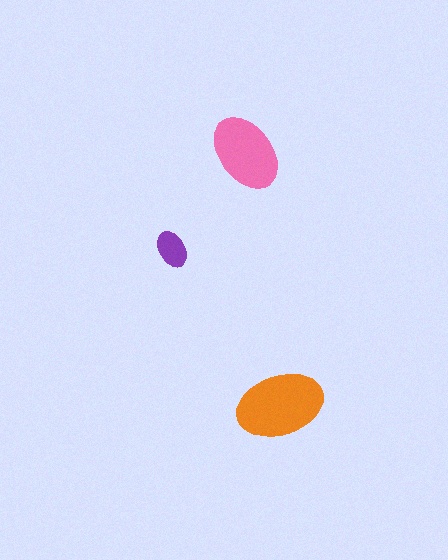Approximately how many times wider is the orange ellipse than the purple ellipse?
About 2.5 times wider.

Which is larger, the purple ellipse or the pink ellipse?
The pink one.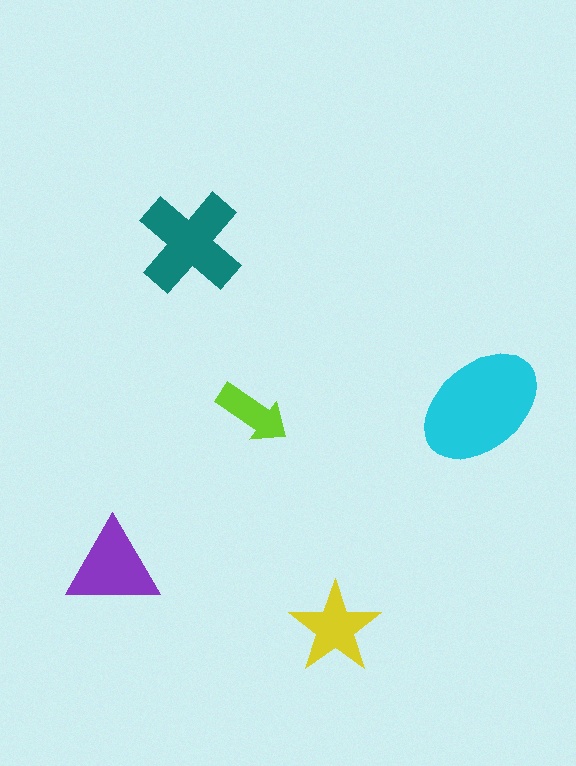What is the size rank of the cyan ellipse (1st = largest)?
1st.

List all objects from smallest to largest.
The lime arrow, the yellow star, the purple triangle, the teal cross, the cyan ellipse.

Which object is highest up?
The teal cross is topmost.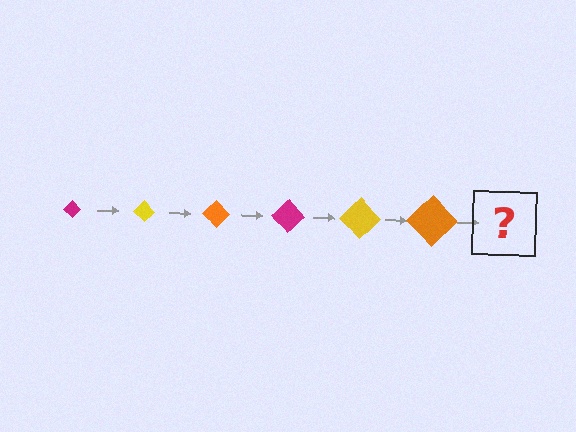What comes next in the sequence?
The next element should be a magenta diamond, larger than the previous one.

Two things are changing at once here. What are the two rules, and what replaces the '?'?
The two rules are that the diamond grows larger each step and the color cycles through magenta, yellow, and orange. The '?' should be a magenta diamond, larger than the previous one.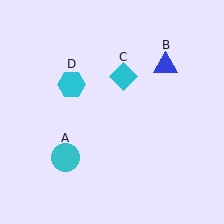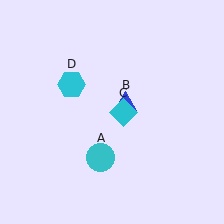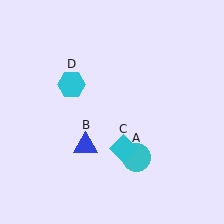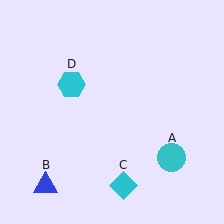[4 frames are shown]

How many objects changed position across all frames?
3 objects changed position: cyan circle (object A), blue triangle (object B), cyan diamond (object C).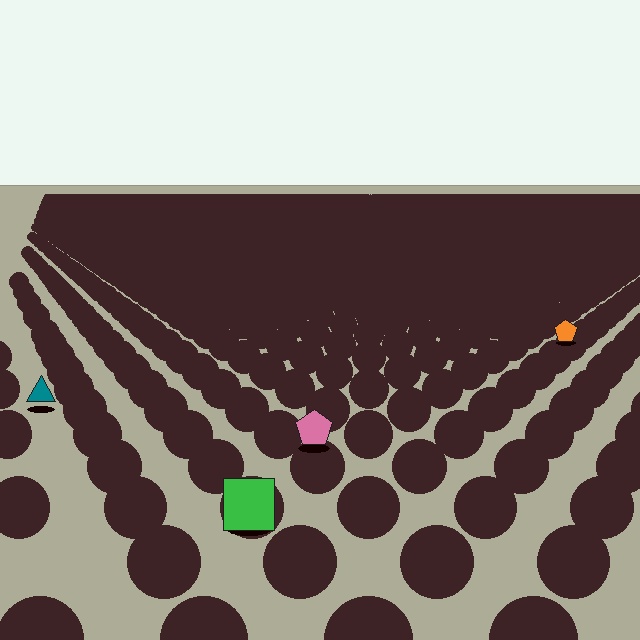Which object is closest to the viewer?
The green square is closest. The texture marks near it are larger and more spread out.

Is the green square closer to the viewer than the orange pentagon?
Yes. The green square is closer — you can tell from the texture gradient: the ground texture is coarser near it.